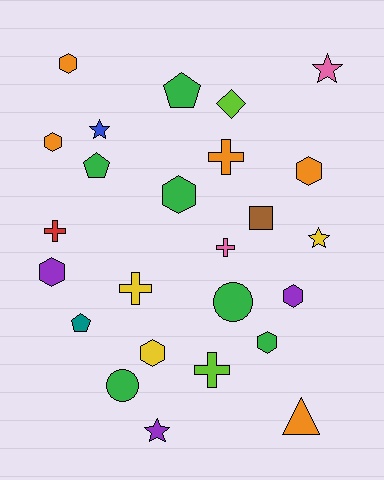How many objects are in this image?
There are 25 objects.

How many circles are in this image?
There are 2 circles.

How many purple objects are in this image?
There are 3 purple objects.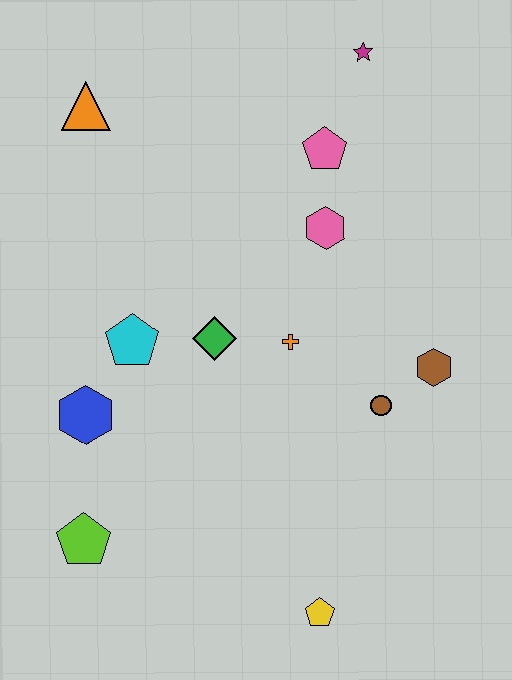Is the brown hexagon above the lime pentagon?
Yes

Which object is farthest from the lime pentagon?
The magenta star is farthest from the lime pentagon.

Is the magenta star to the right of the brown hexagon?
No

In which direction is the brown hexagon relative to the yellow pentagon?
The brown hexagon is above the yellow pentagon.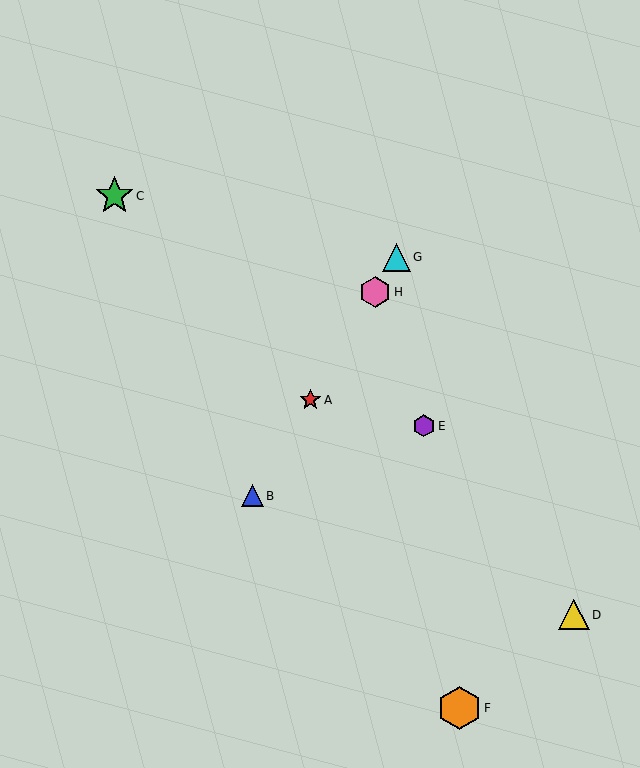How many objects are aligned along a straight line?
4 objects (A, B, G, H) are aligned along a straight line.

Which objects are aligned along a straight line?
Objects A, B, G, H are aligned along a straight line.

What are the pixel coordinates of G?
Object G is at (396, 257).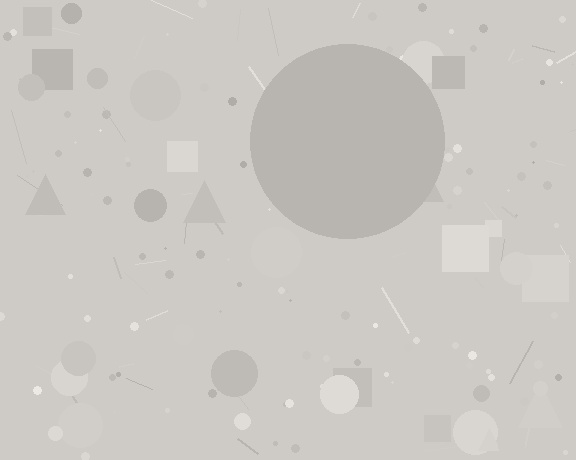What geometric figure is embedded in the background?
A circle is embedded in the background.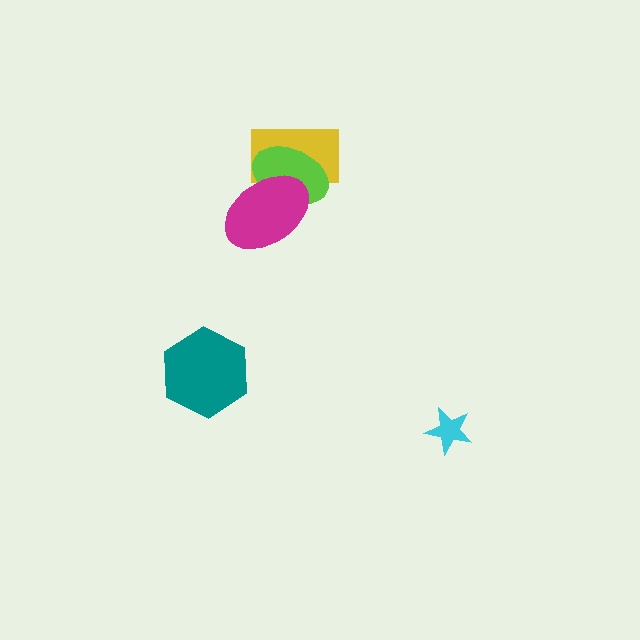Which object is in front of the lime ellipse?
The magenta ellipse is in front of the lime ellipse.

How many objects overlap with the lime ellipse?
2 objects overlap with the lime ellipse.